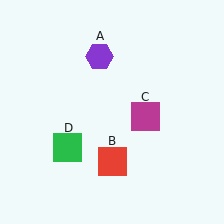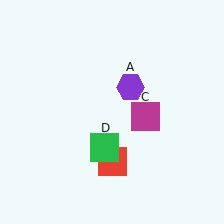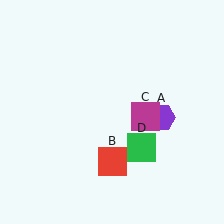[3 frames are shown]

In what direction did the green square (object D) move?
The green square (object D) moved right.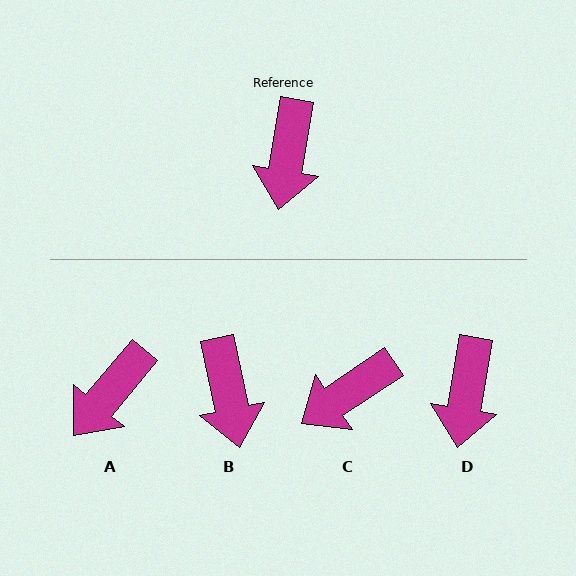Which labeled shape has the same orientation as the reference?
D.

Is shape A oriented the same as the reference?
No, it is off by about 30 degrees.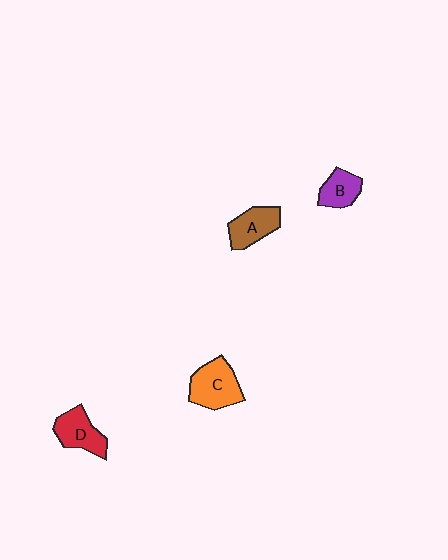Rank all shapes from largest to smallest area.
From largest to smallest: C (orange), D (red), A (brown), B (purple).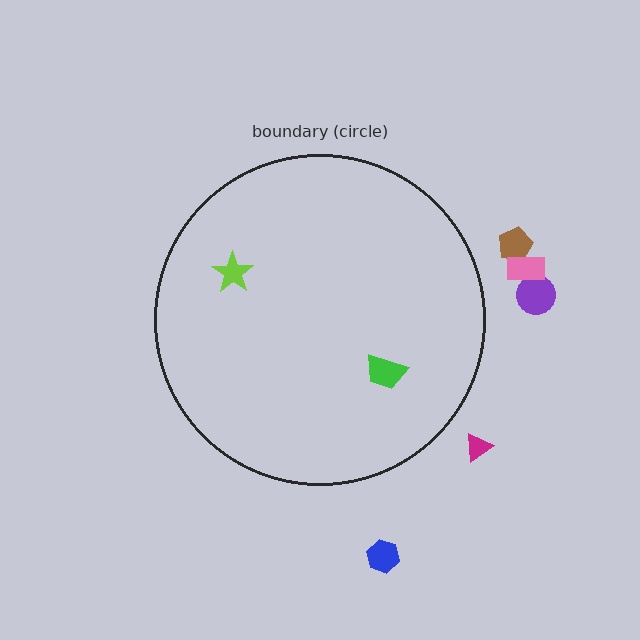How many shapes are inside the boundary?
2 inside, 5 outside.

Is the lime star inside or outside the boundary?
Inside.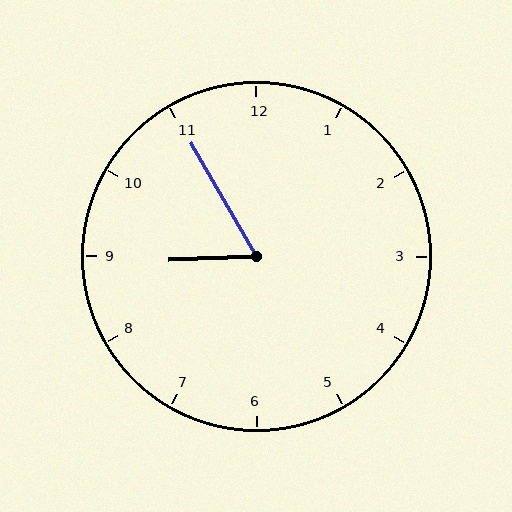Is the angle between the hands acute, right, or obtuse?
It is acute.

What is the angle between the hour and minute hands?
Approximately 62 degrees.